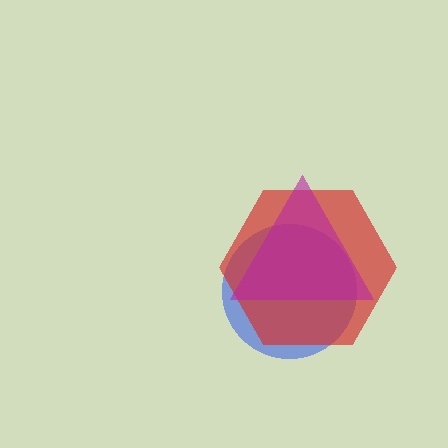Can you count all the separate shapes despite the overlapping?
Yes, there are 3 separate shapes.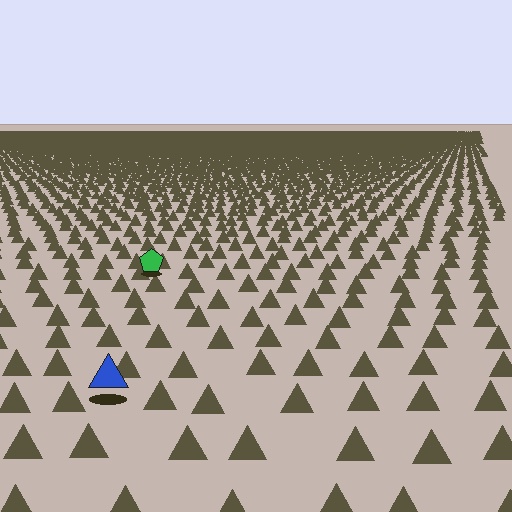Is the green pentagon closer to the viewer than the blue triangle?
No. The blue triangle is closer — you can tell from the texture gradient: the ground texture is coarser near it.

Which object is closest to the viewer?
The blue triangle is closest. The texture marks near it are larger and more spread out.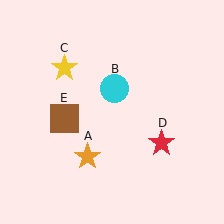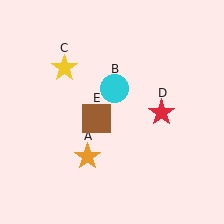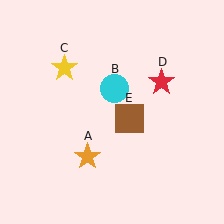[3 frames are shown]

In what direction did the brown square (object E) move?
The brown square (object E) moved right.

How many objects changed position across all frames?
2 objects changed position: red star (object D), brown square (object E).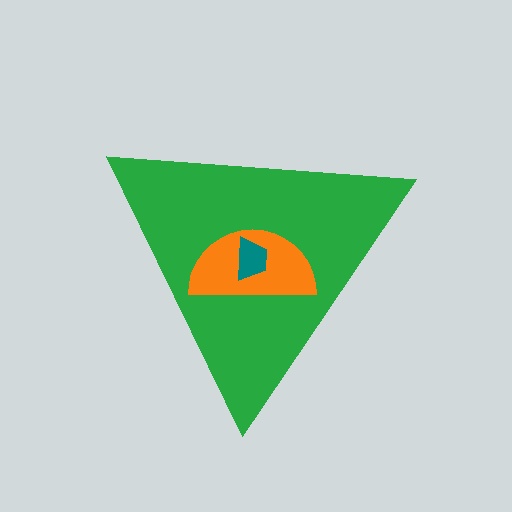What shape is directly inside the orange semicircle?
The teal trapezoid.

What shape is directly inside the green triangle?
The orange semicircle.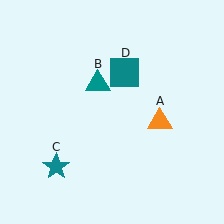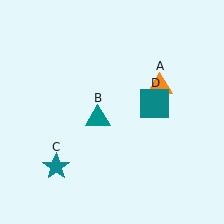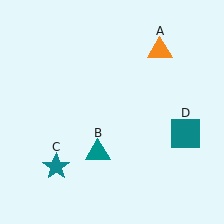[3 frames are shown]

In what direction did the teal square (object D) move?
The teal square (object D) moved down and to the right.